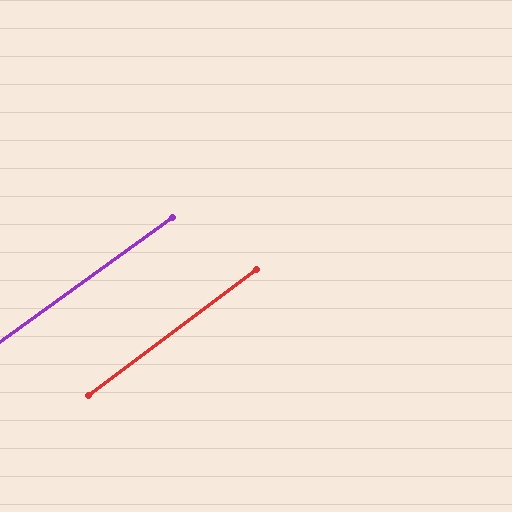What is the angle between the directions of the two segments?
Approximately 1 degree.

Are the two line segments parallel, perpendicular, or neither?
Parallel — their directions differ by only 1.3°.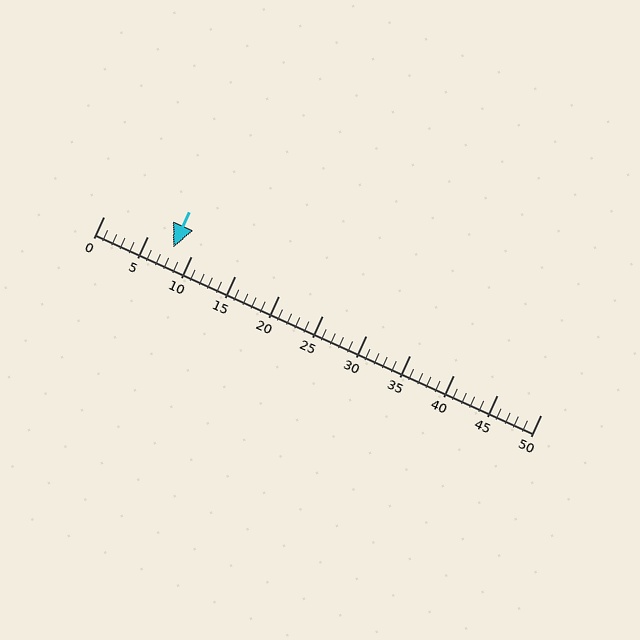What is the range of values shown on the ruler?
The ruler shows values from 0 to 50.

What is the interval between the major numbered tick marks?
The major tick marks are spaced 5 units apart.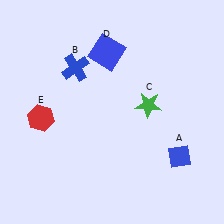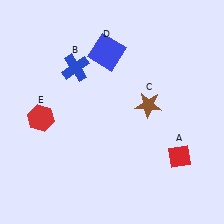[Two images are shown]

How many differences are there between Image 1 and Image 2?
There are 2 differences between the two images.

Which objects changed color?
A changed from blue to red. C changed from green to brown.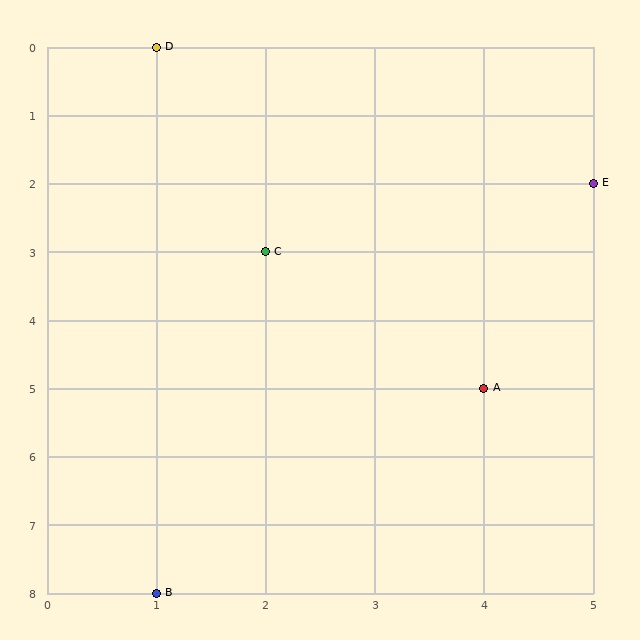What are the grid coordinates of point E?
Point E is at grid coordinates (5, 2).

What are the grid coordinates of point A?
Point A is at grid coordinates (4, 5).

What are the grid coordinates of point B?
Point B is at grid coordinates (1, 8).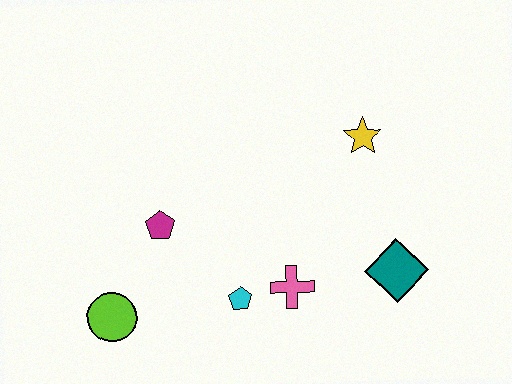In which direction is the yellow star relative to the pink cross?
The yellow star is above the pink cross.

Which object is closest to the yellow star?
The teal diamond is closest to the yellow star.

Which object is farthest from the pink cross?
The lime circle is farthest from the pink cross.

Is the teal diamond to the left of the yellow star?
No